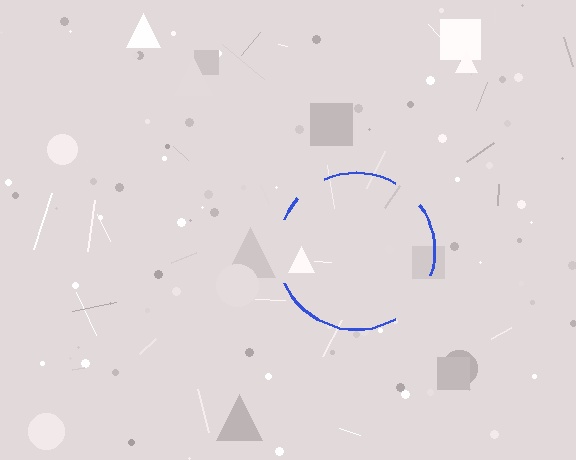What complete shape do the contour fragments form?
The contour fragments form a circle.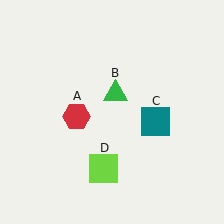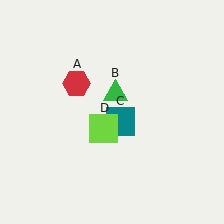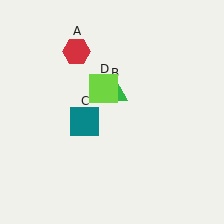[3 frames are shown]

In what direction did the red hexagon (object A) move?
The red hexagon (object A) moved up.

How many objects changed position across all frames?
3 objects changed position: red hexagon (object A), teal square (object C), lime square (object D).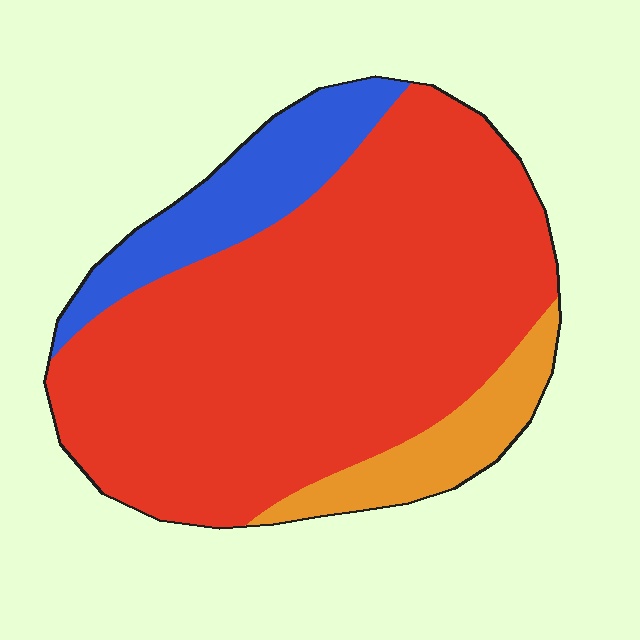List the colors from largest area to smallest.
From largest to smallest: red, blue, orange.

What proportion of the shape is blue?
Blue takes up about one sixth (1/6) of the shape.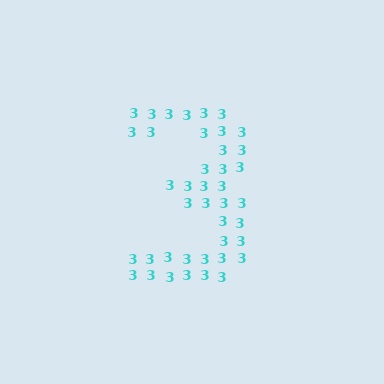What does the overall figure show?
The overall figure shows the digit 3.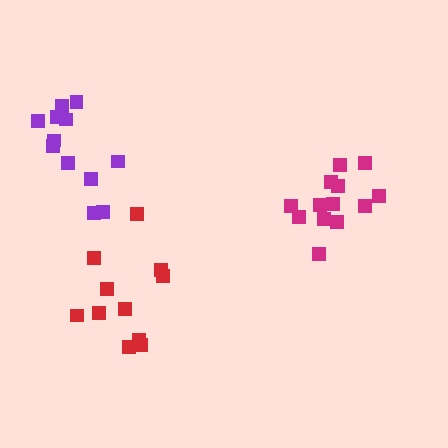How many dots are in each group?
Group 1: 13 dots, Group 2: 11 dots, Group 3: 12 dots (36 total).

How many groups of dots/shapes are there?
There are 3 groups.